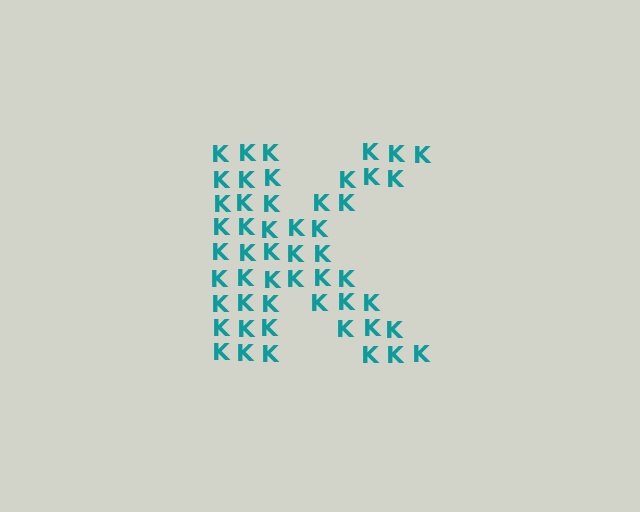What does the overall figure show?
The overall figure shows the letter K.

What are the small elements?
The small elements are letter K's.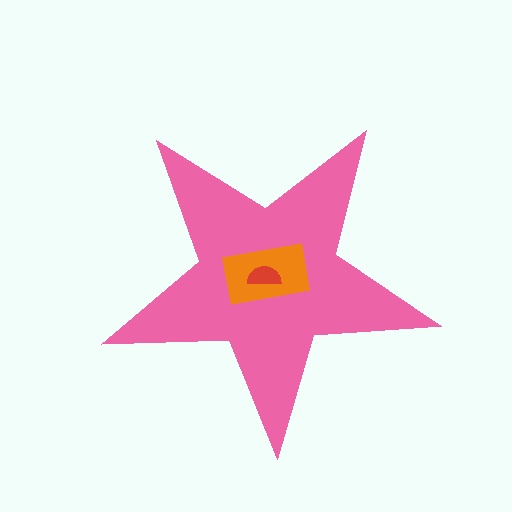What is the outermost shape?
The pink star.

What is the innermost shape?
The red semicircle.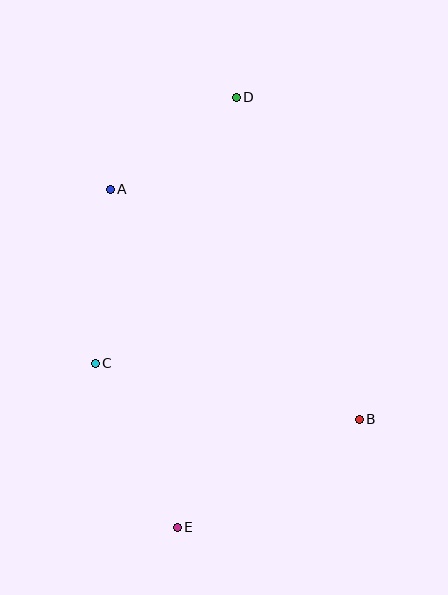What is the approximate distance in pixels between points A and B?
The distance between A and B is approximately 339 pixels.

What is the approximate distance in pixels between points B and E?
The distance between B and E is approximately 212 pixels.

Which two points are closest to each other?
Points A and D are closest to each other.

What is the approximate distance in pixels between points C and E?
The distance between C and E is approximately 183 pixels.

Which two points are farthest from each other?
Points D and E are farthest from each other.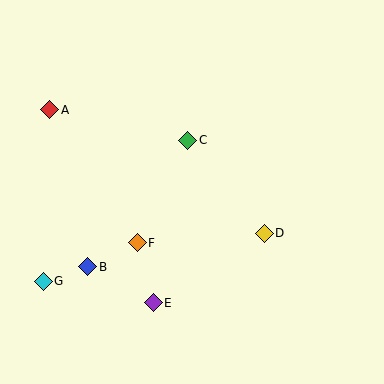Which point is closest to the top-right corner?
Point C is closest to the top-right corner.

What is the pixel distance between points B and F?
The distance between B and F is 55 pixels.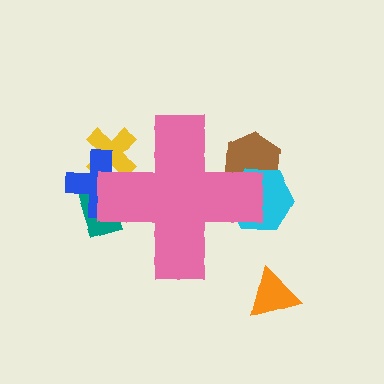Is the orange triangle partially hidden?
No, the orange triangle is fully visible.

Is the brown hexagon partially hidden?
Yes, the brown hexagon is partially hidden behind the pink cross.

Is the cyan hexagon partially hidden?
Yes, the cyan hexagon is partially hidden behind the pink cross.